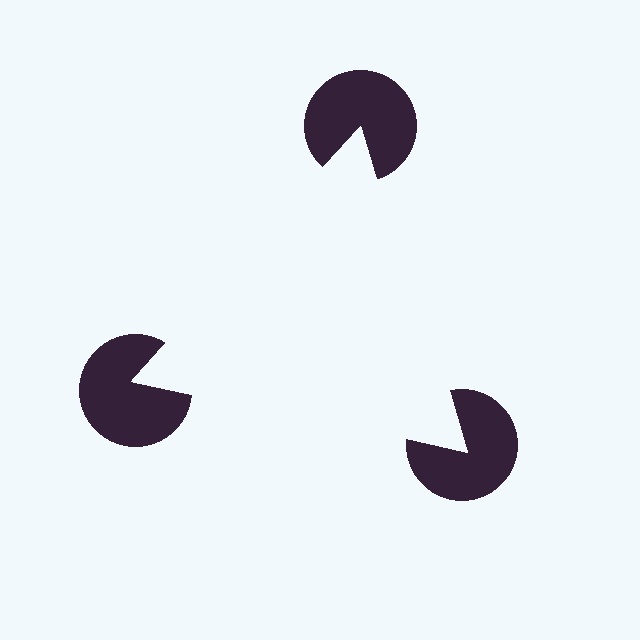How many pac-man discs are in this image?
There are 3 — one at each vertex of the illusory triangle.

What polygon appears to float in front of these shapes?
An illusory triangle — its edges are inferred from the aligned wedge cuts in the pac-man discs, not physically drawn.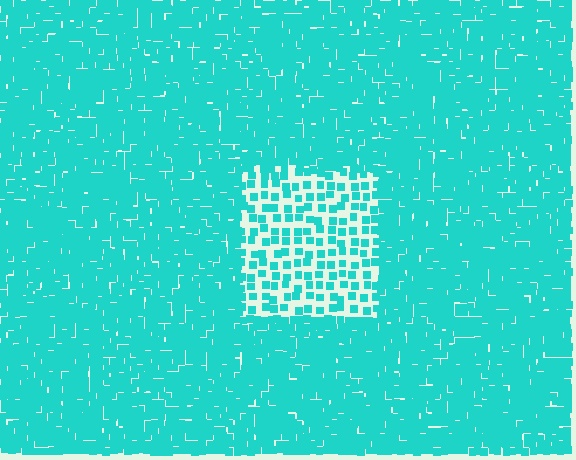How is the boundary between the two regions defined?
The boundary is defined by a change in element density (approximately 2.7x ratio). All elements are the same color, size, and shape.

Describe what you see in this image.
The image contains small cyan elements arranged at two different densities. A rectangle-shaped region is visible where the elements are less densely packed than the surrounding area.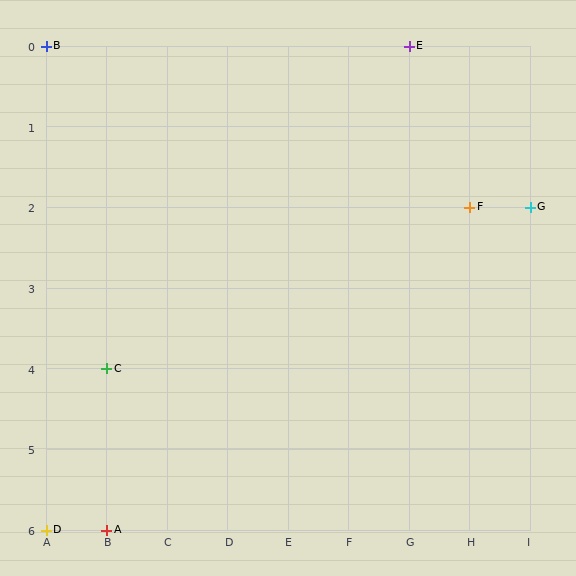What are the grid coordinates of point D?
Point D is at grid coordinates (A, 6).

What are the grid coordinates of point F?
Point F is at grid coordinates (H, 2).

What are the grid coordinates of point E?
Point E is at grid coordinates (G, 0).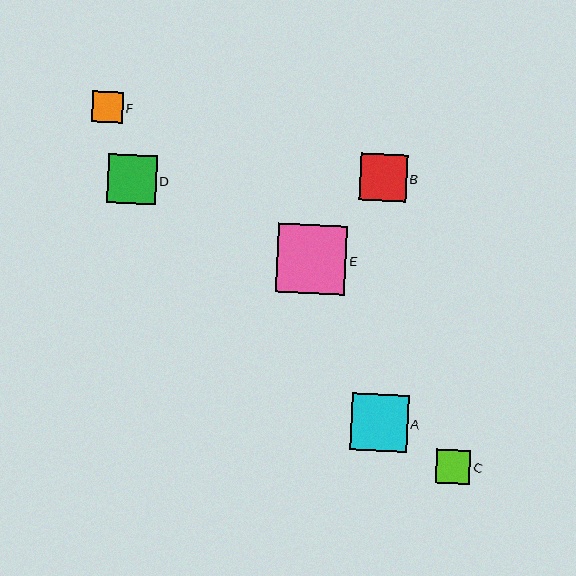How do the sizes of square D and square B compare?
Square D and square B are approximately the same size.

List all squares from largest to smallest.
From largest to smallest: E, A, D, B, C, F.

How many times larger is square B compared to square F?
Square B is approximately 1.5 times the size of square F.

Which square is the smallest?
Square F is the smallest with a size of approximately 31 pixels.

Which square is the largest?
Square E is the largest with a size of approximately 69 pixels.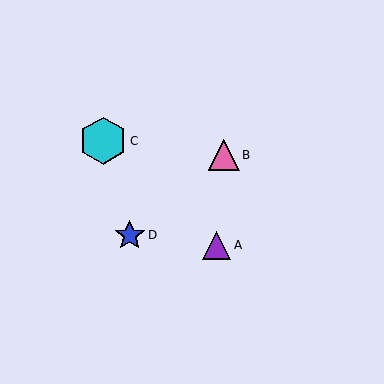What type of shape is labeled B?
Shape B is a pink triangle.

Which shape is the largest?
The cyan hexagon (labeled C) is the largest.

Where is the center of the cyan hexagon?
The center of the cyan hexagon is at (103, 141).